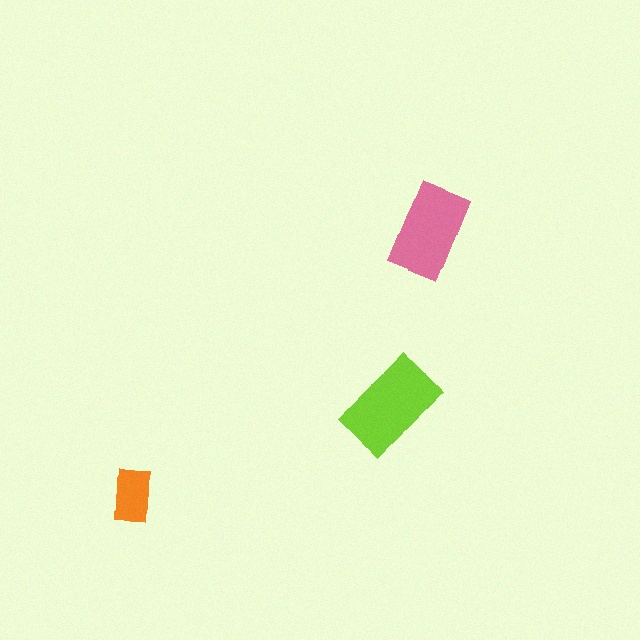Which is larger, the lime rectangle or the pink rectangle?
The lime one.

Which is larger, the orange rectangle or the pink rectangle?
The pink one.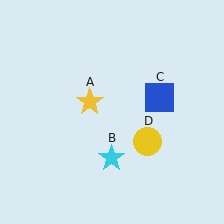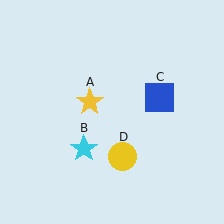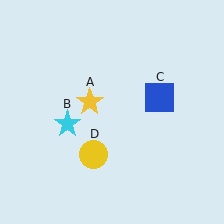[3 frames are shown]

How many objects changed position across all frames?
2 objects changed position: cyan star (object B), yellow circle (object D).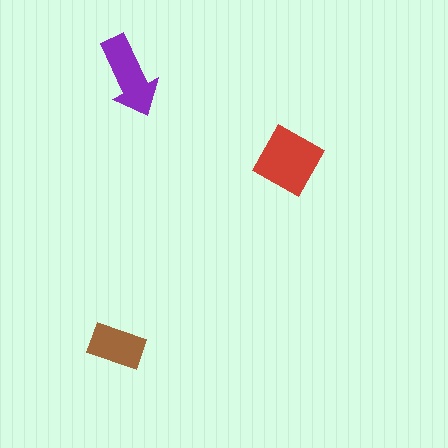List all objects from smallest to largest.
The brown rectangle, the purple arrow, the red square.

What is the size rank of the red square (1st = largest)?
1st.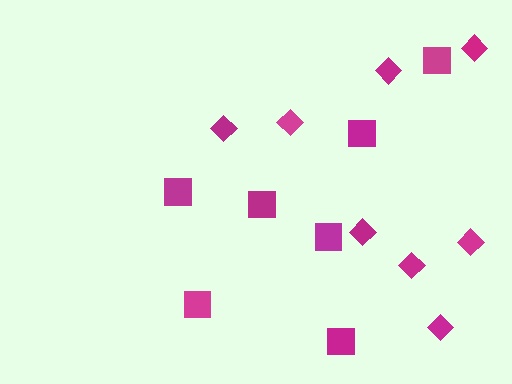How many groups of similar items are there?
There are 2 groups: one group of diamonds (8) and one group of squares (7).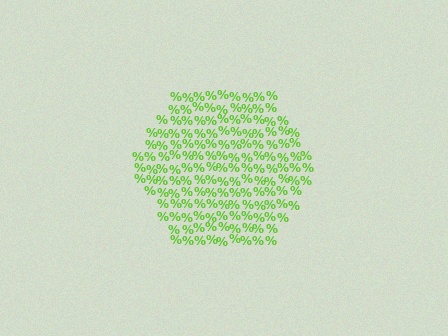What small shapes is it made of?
It is made of small percent signs.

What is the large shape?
The large shape is a hexagon.